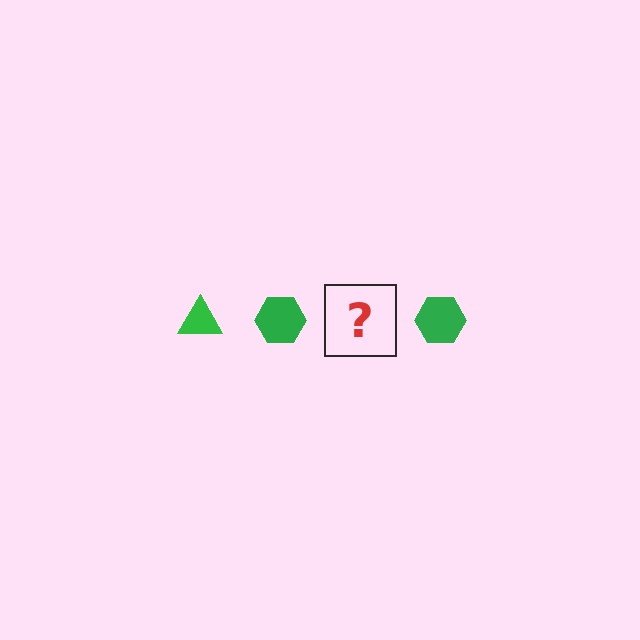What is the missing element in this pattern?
The missing element is a green triangle.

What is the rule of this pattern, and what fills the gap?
The rule is that the pattern cycles through triangle, hexagon shapes in green. The gap should be filled with a green triangle.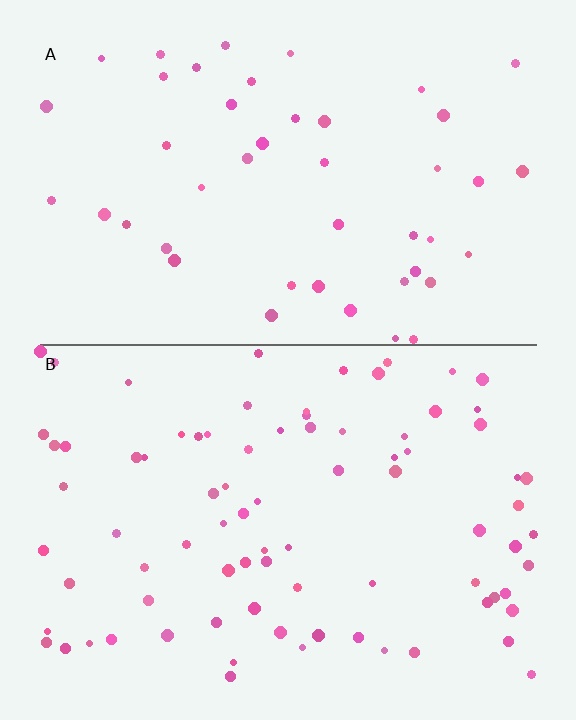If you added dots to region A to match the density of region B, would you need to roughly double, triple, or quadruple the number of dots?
Approximately double.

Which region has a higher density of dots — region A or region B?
B (the bottom).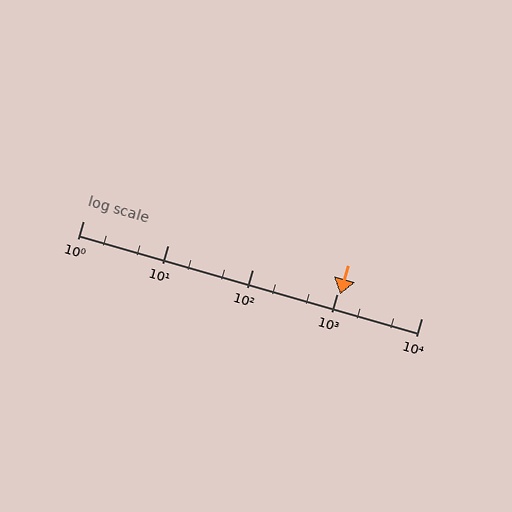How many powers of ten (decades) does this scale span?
The scale spans 4 decades, from 1 to 10000.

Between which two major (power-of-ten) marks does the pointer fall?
The pointer is between 1000 and 10000.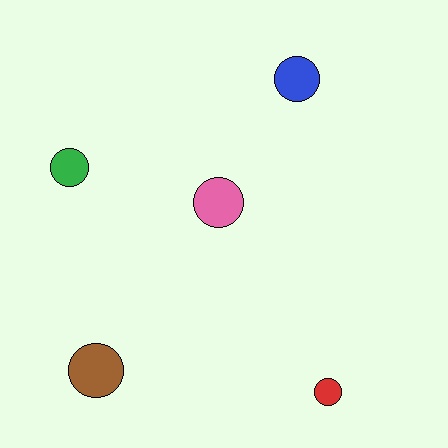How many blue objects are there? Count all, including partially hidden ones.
There is 1 blue object.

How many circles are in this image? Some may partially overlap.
There are 5 circles.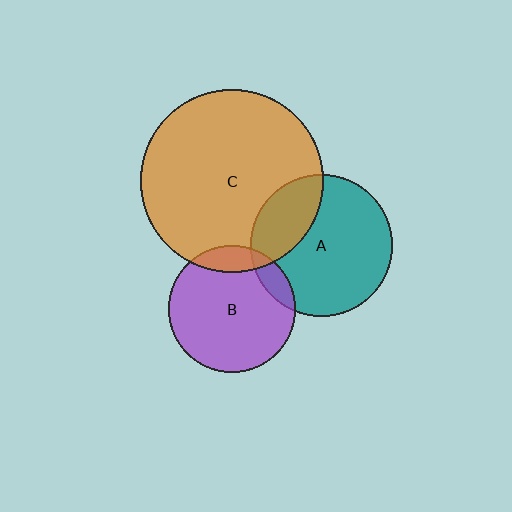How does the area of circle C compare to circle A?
Approximately 1.7 times.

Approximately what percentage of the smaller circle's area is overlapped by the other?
Approximately 10%.